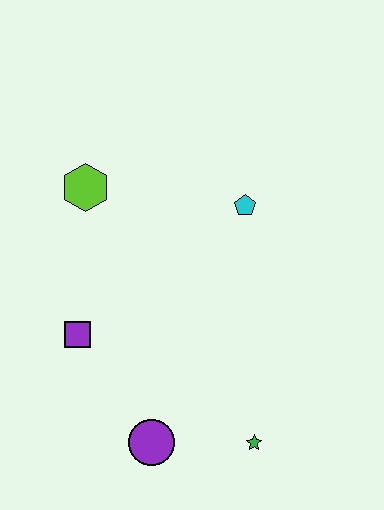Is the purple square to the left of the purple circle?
Yes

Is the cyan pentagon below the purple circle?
No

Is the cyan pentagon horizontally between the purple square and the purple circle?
No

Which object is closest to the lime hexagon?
The purple square is closest to the lime hexagon.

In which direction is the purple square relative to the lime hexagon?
The purple square is below the lime hexagon.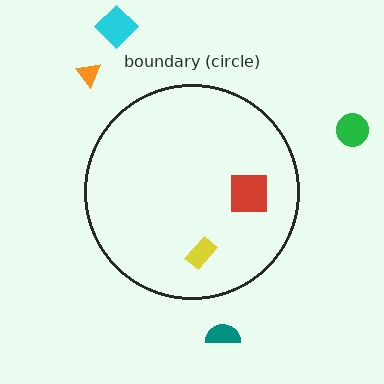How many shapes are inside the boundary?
2 inside, 4 outside.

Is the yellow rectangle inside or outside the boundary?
Inside.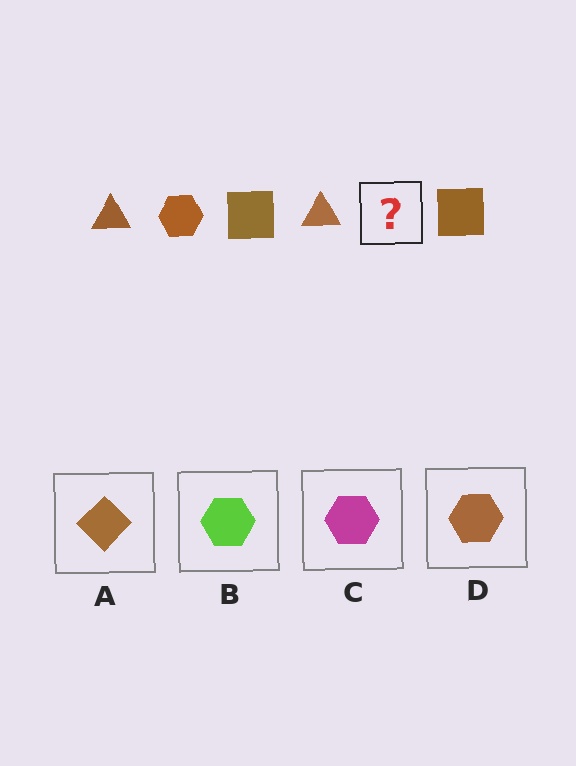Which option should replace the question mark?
Option D.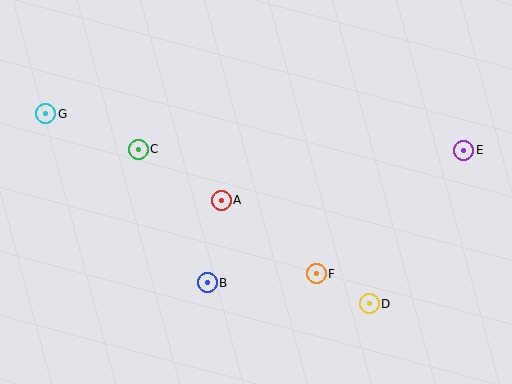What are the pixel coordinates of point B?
Point B is at (207, 283).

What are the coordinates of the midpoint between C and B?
The midpoint between C and B is at (173, 216).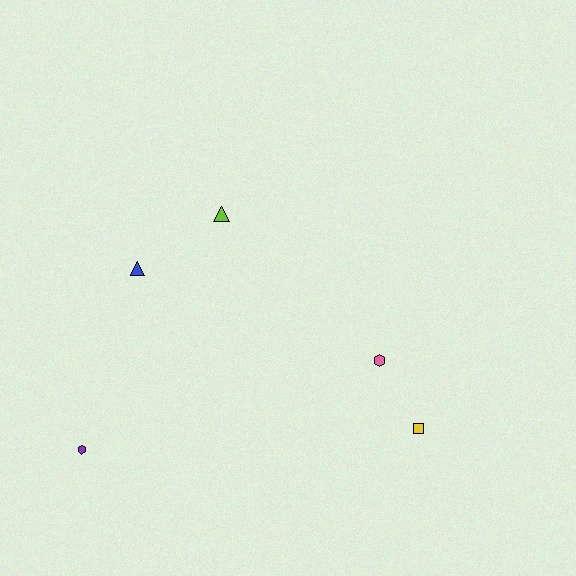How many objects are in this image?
There are 5 objects.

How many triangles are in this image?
There are 2 triangles.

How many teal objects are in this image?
There are no teal objects.